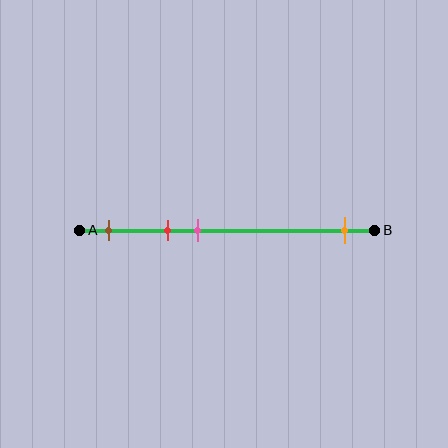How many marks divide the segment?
There are 4 marks dividing the segment.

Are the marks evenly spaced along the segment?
No, the marks are not evenly spaced.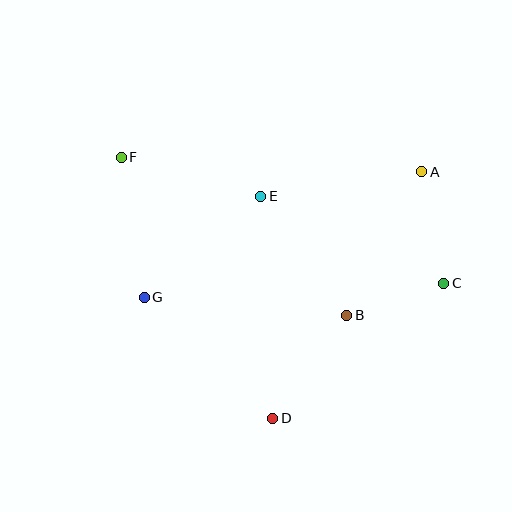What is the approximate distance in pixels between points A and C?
The distance between A and C is approximately 113 pixels.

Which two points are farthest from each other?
Points C and F are farthest from each other.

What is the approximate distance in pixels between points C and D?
The distance between C and D is approximately 218 pixels.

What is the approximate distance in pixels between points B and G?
The distance between B and G is approximately 203 pixels.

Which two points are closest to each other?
Points B and C are closest to each other.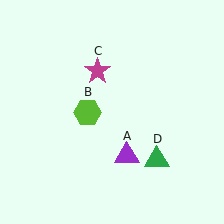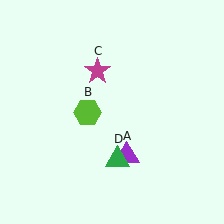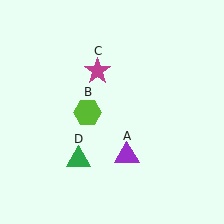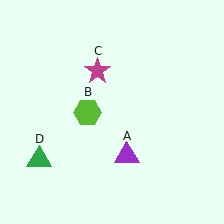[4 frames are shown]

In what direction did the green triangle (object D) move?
The green triangle (object D) moved left.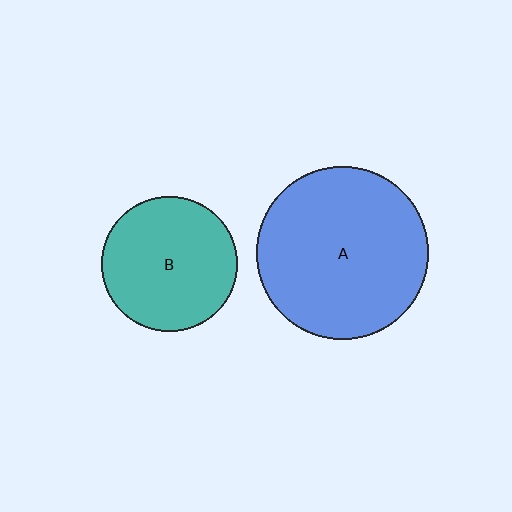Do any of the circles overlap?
No, none of the circles overlap.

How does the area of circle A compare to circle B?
Approximately 1.6 times.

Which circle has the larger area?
Circle A (blue).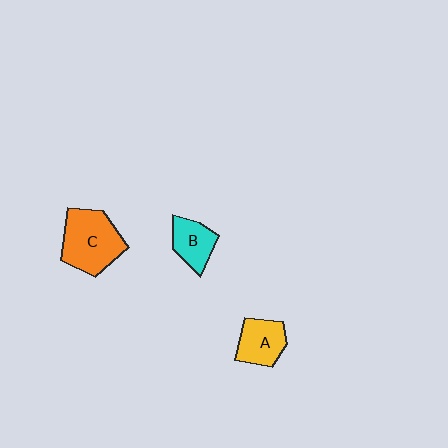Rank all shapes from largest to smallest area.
From largest to smallest: C (orange), A (yellow), B (cyan).